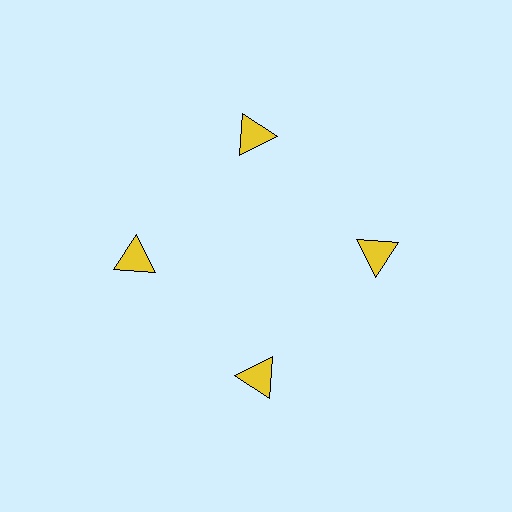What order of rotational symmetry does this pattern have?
This pattern has 4-fold rotational symmetry.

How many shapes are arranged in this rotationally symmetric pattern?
There are 4 shapes, arranged in 4 groups of 1.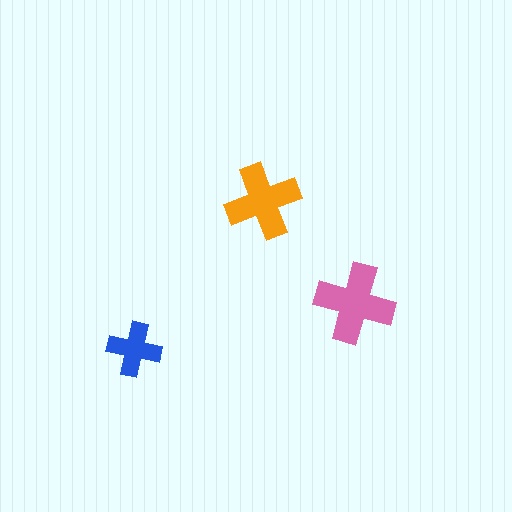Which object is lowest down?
The blue cross is bottommost.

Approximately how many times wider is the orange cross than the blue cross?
About 1.5 times wider.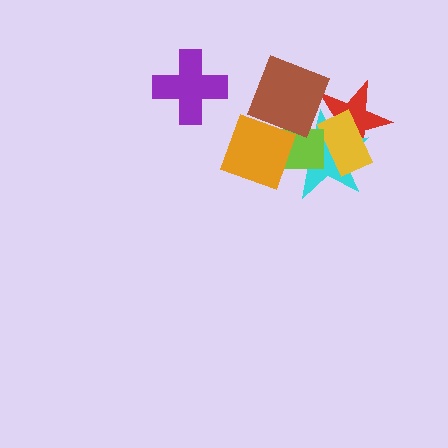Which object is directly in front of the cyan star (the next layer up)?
The yellow rectangle is directly in front of the cyan star.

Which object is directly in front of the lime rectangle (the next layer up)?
The brown diamond is directly in front of the lime rectangle.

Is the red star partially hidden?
Yes, it is partially covered by another shape.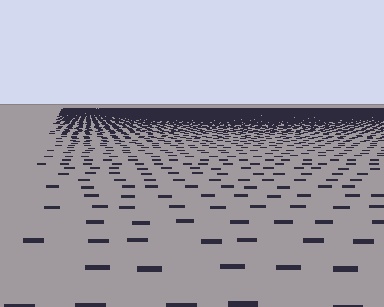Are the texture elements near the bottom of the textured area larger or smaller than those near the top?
Larger. Near the bottom, elements are closer to the viewer and appear at a bigger on-screen size.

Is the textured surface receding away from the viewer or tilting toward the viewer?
The surface is receding away from the viewer. Texture elements get smaller and denser toward the top.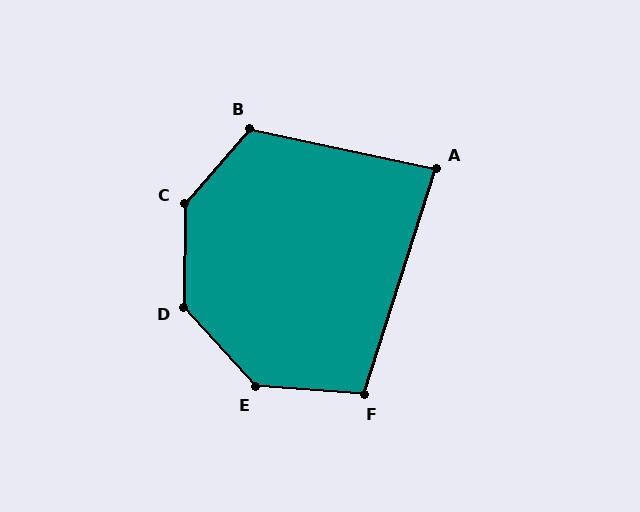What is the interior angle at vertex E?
Approximately 136 degrees (obtuse).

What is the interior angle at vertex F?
Approximately 103 degrees (obtuse).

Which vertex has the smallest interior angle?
A, at approximately 84 degrees.